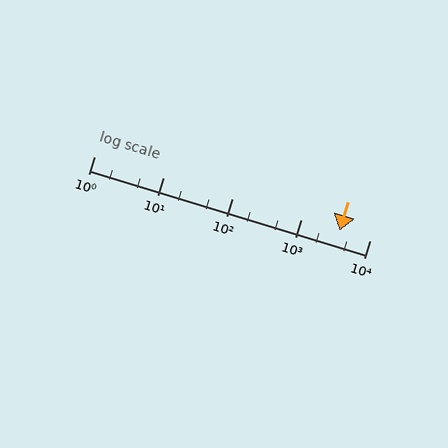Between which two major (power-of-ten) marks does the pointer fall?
The pointer is between 1000 and 10000.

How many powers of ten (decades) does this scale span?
The scale spans 4 decades, from 1 to 10000.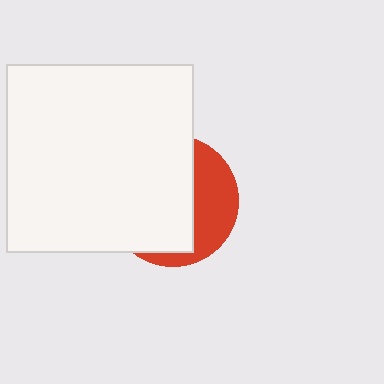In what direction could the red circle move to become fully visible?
The red circle could move right. That would shift it out from behind the white square entirely.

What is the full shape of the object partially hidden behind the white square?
The partially hidden object is a red circle.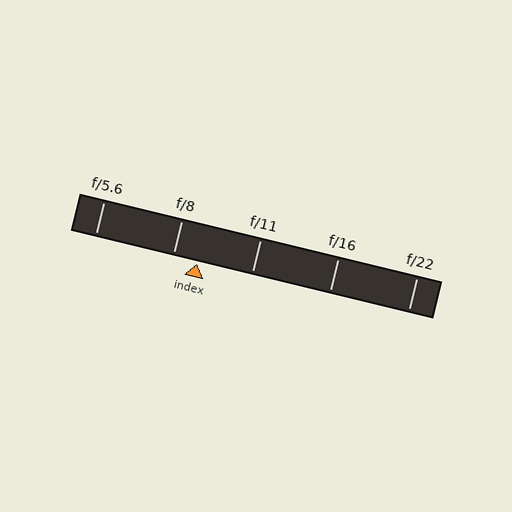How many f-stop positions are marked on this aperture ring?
There are 5 f-stop positions marked.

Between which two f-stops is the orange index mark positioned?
The index mark is between f/8 and f/11.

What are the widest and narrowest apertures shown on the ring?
The widest aperture shown is f/5.6 and the narrowest is f/22.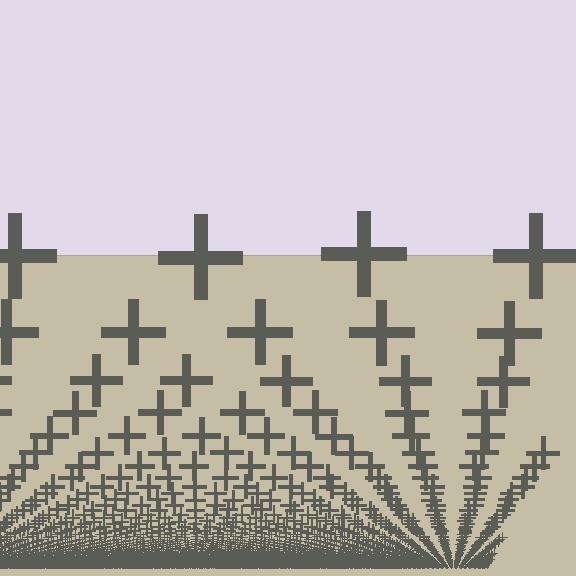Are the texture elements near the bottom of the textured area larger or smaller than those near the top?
Smaller. The gradient is inverted — elements near the bottom are smaller and denser.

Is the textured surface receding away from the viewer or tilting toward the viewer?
The surface appears to tilt toward the viewer. Texture elements get larger and sparser toward the top.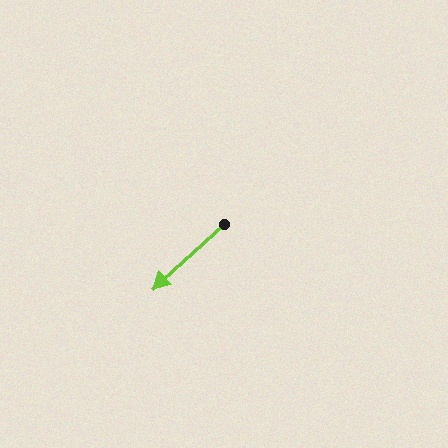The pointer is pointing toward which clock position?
Roughly 8 o'clock.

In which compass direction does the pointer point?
Southwest.